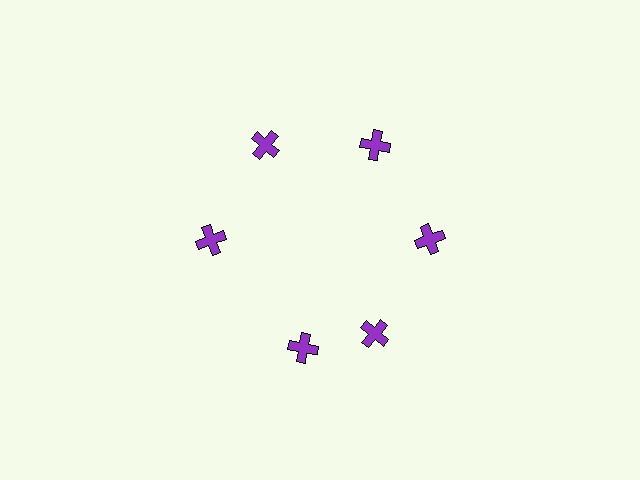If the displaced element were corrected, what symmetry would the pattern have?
It would have 6-fold rotational symmetry — the pattern would map onto itself every 60 degrees.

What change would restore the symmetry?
The symmetry would be restored by rotating it back into even spacing with its neighbors so that all 6 crosses sit at equal angles and equal distance from the center.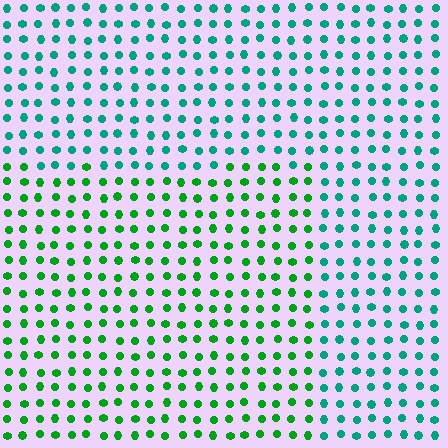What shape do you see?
I see a rectangle.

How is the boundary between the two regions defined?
The boundary is defined purely by a slight shift in hue (about 38 degrees). Spacing, size, and orientation are identical on both sides.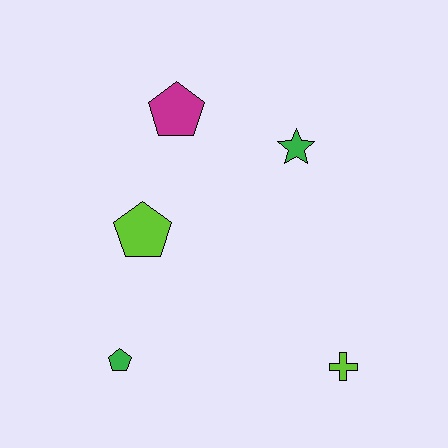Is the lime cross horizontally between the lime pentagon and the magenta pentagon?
No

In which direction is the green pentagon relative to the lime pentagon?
The green pentagon is below the lime pentagon.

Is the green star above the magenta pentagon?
No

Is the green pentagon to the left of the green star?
Yes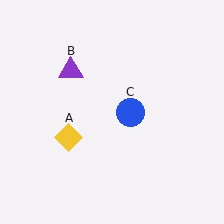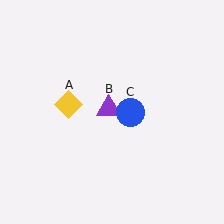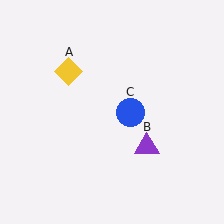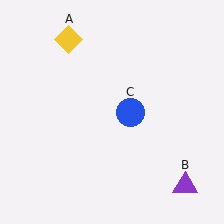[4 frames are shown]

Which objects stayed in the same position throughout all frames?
Blue circle (object C) remained stationary.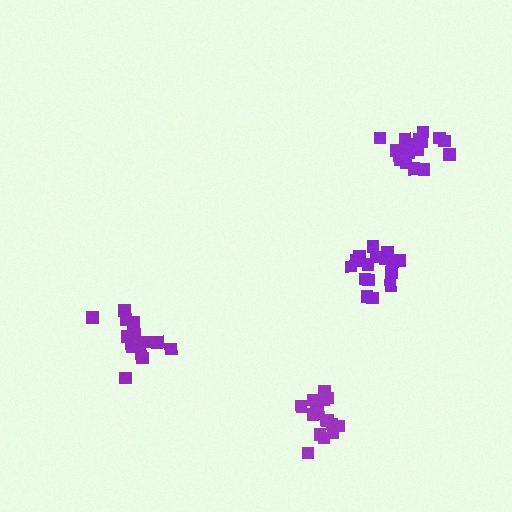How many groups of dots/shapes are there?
There are 4 groups.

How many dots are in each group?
Group 1: 17 dots, Group 2: 18 dots, Group 3: 16 dots, Group 4: 16 dots (67 total).